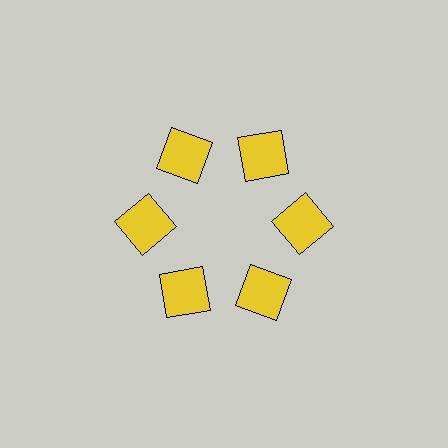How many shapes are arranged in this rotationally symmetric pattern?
There are 6 shapes, arranged in 6 groups of 1.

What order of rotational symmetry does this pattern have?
This pattern has 6-fold rotational symmetry.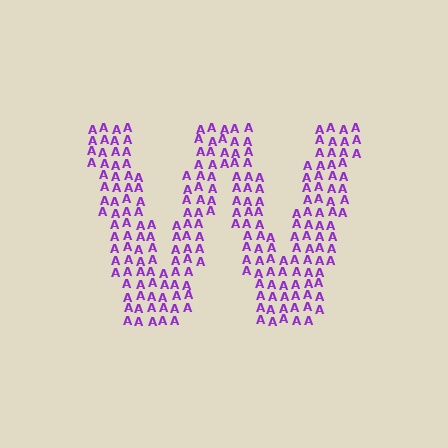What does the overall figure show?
The overall figure shows the letter W.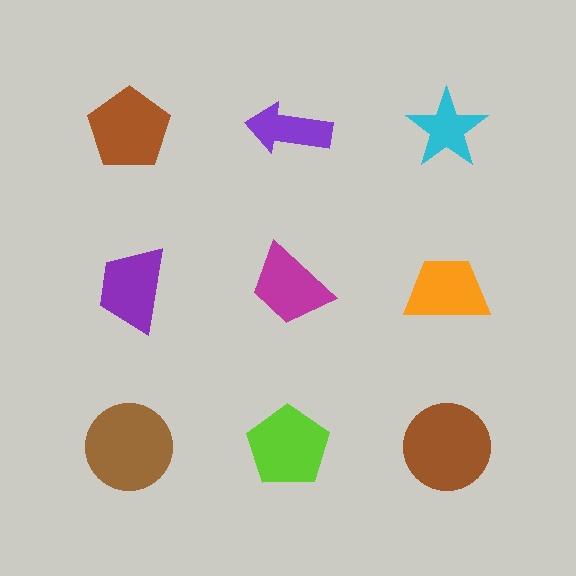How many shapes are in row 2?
3 shapes.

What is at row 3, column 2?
A lime pentagon.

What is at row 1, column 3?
A cyan star.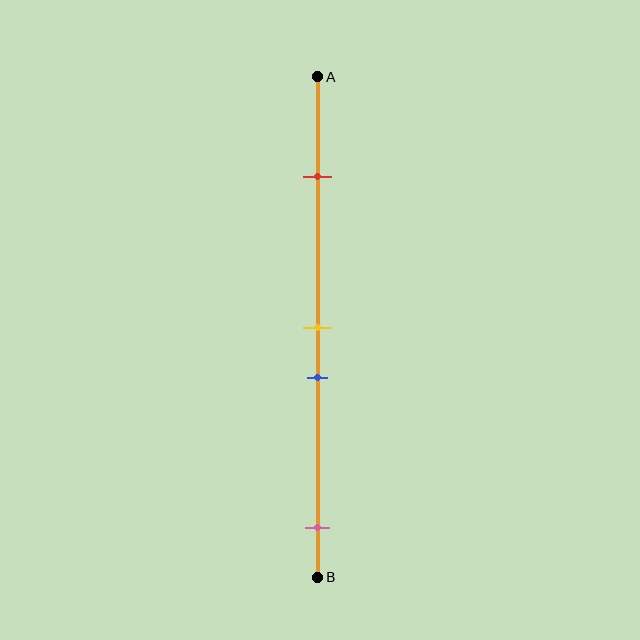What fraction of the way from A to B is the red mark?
The red mark is approximately 20% (0.2) of the way from A to B.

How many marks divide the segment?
There are 4 marks dividing the segment.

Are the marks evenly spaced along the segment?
No, the marks are not evenly spaced.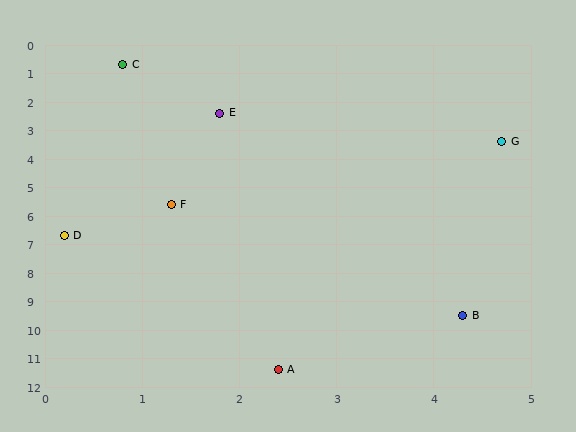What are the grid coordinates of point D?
Point D is at approximately (0.2, 6.7).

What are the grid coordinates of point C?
Point C is at approximately (0.8, 0.7).